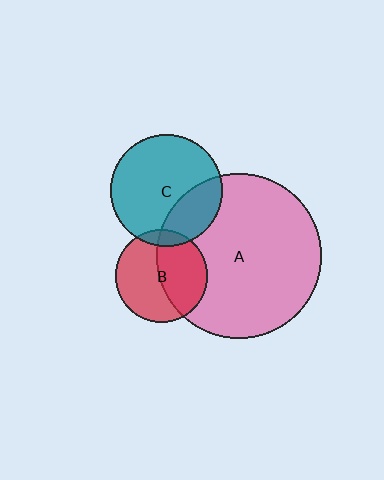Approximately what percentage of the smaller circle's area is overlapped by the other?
Approximately 10%.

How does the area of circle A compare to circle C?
Approximately 2.2 times.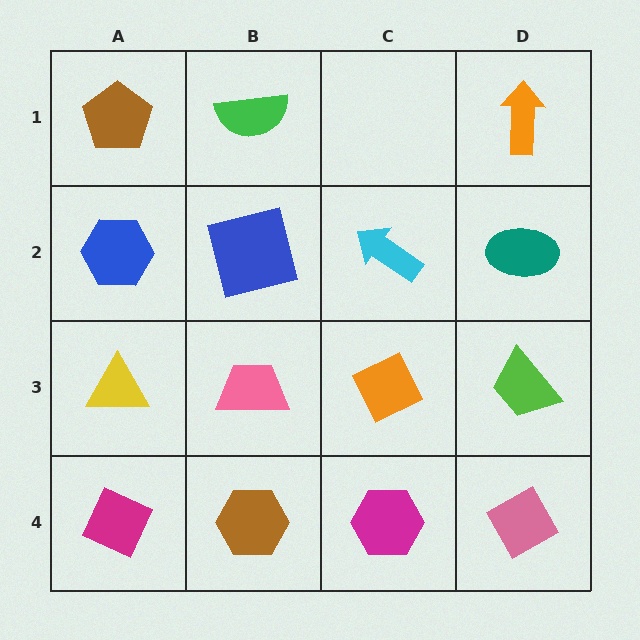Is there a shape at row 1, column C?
No, that cell is empty.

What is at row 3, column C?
An orange diamond.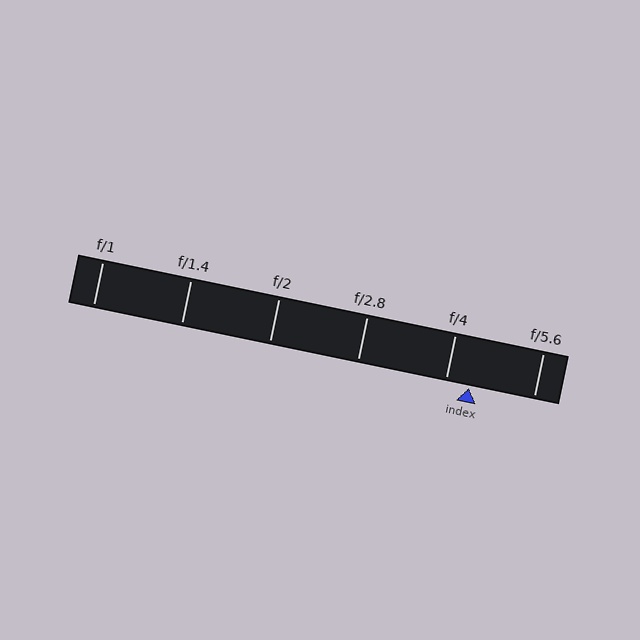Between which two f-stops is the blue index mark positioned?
The index mark is between f/4 and f/5.6.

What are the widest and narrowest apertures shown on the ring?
The widest aperture shown is f/1 and the narrowest is f/5.6.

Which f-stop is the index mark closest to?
The index mark is closest to f/4.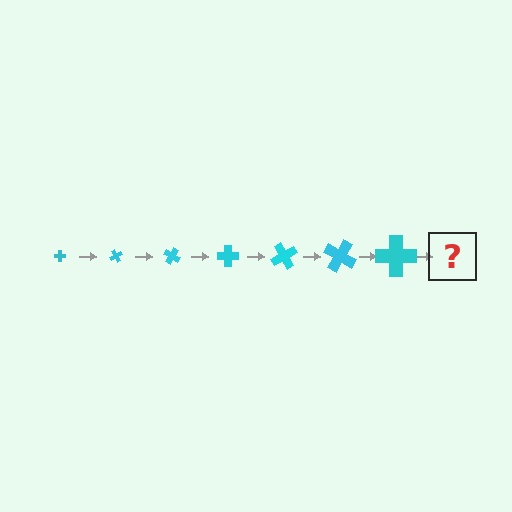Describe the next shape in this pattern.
It should be a cross, larger than the previous one and rotated 420 degrees from the start.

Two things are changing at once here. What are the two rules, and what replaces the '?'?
The two rules are that the cross grows larger each step and it rotates 60 degrees each step. The '?' should be a cross, larger than the previous one and rotated 420 degrees from the start.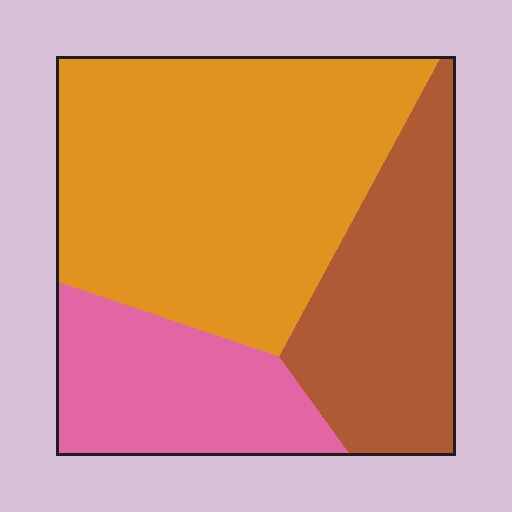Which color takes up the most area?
Orange, at roughly 50%.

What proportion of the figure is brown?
Brown takes up about one quarter (1/4) of the figure.